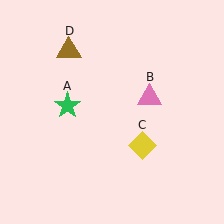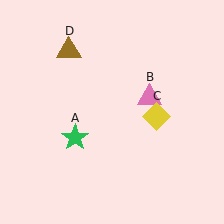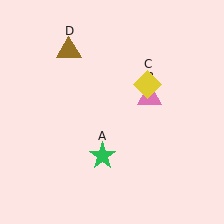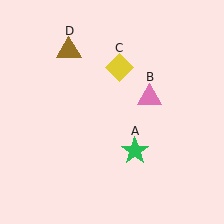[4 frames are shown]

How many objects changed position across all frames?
2 objects changed position: green star (object A), yellow diamond (object C).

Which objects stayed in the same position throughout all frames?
Pink triangle (object B) and brown triangle (object D) remained stationary.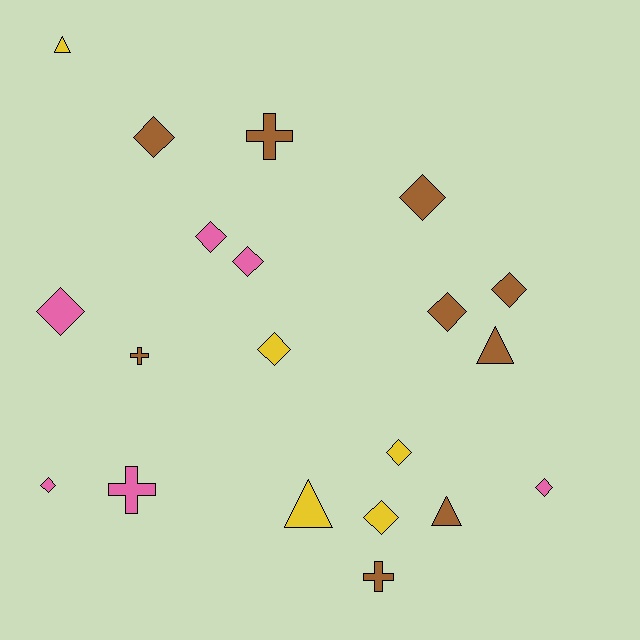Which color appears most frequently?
Brown, with 9 objects.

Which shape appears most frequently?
Diamond, with 12 objects.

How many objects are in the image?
There are 20 objects.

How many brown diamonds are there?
There are 4 brown diamonds.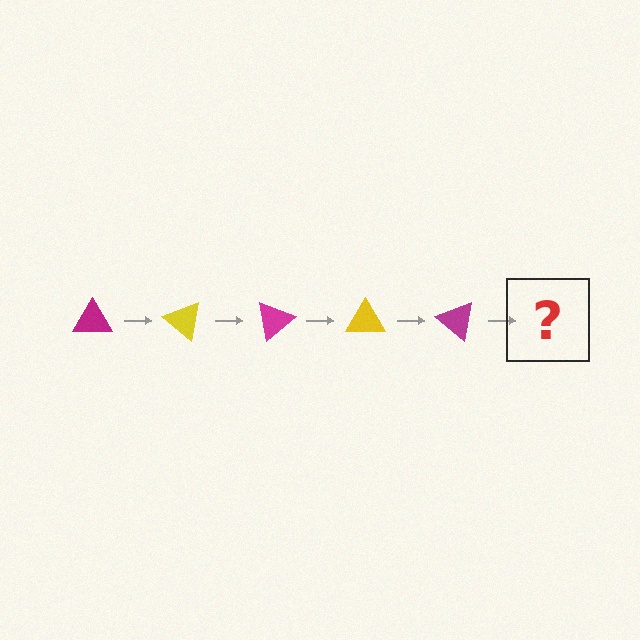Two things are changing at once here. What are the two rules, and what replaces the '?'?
The two rules are that it rotates 40 degrees each step and the color cycles through magenta and yellow. The '?' should be a yellow triangle, rotated 200 degrees from the start.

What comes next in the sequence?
The next element should be a yellow triangle, rotated 200 degrees from the start.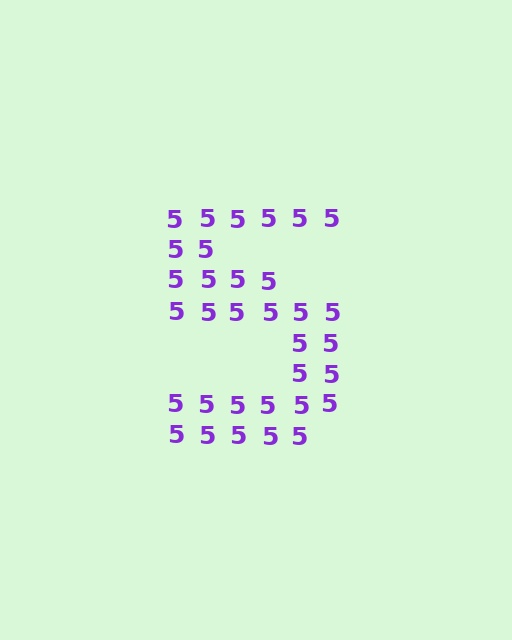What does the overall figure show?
The overall figure shows the digit 5.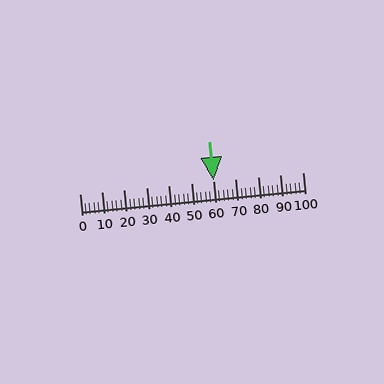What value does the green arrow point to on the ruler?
The green arrow points to approximately 60.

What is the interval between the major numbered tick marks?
The major tick marks are spaced 10 units apart.